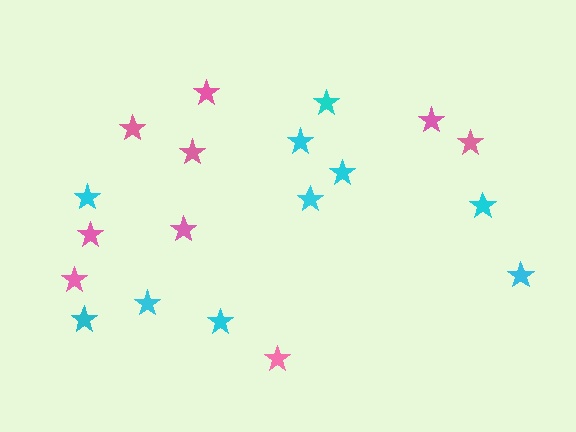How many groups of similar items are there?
There are 2 groups: one group of cyan stars (10) and one group of pink stars (9).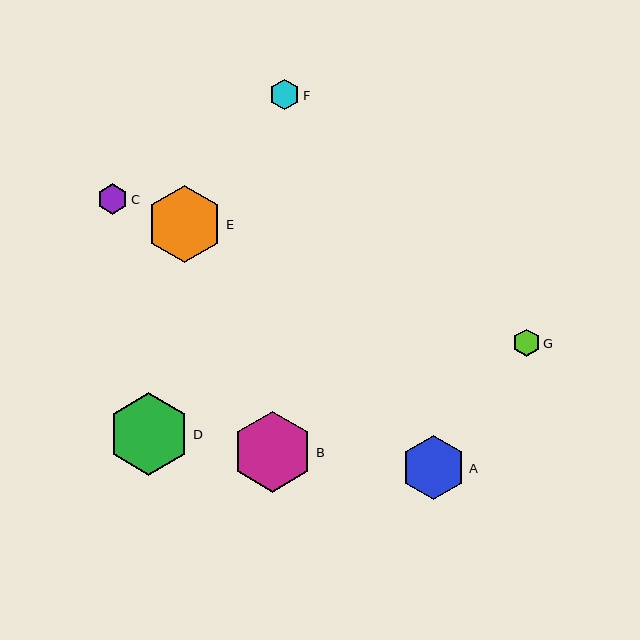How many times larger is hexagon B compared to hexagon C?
Hexagon B is approximately 2.7 times the size of hexagon C.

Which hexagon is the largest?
Hexagon D is the largest with a size of approximately 83 pixels.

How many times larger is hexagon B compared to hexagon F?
Hexagon B is approximately 2.6 times the size of hexagon F.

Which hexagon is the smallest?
Hexagon G is the smallest with a size of approximately 27 pixels.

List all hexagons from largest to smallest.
From largest to smallest: D, B, E, A, F, C, G.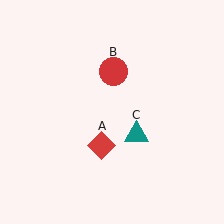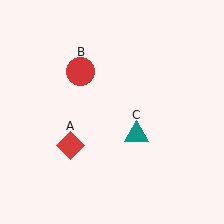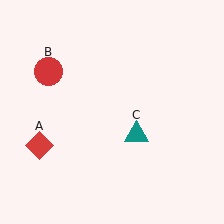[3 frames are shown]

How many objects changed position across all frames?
2 objects changed position: red diamond (object A), red circle (object B).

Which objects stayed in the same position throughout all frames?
Teal triangle (object C) remained stationary.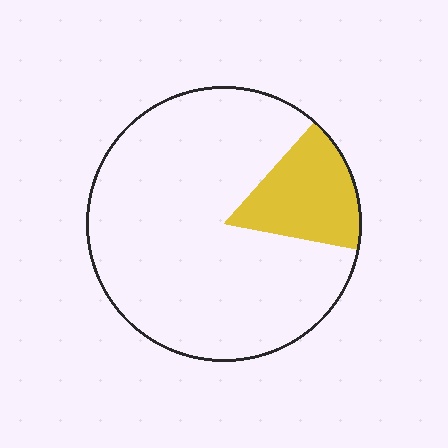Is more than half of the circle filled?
No.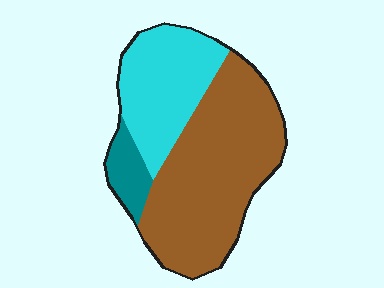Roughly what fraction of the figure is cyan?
Cyan takes up between a quarter and a half of the figure.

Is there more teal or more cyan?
Cyan.